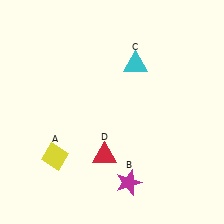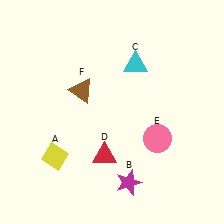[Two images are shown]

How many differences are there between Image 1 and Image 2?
There are 2 differences between the two images.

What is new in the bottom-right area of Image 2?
A pink circle (E) was added in the bottom-right area of Image 2.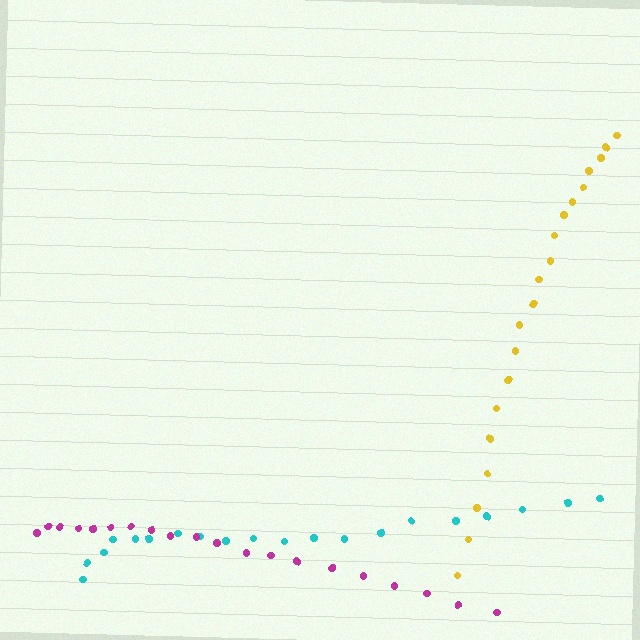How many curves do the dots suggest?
There are 3 distinct paths.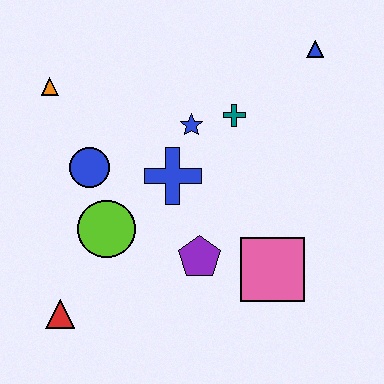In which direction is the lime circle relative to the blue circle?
The lime circle is below the blue circle.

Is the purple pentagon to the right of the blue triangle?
No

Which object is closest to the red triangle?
The lime circle is closest to the red triangle.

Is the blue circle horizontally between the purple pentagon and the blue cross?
No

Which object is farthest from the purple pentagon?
The blue triangle is farthest from the purple pentagon.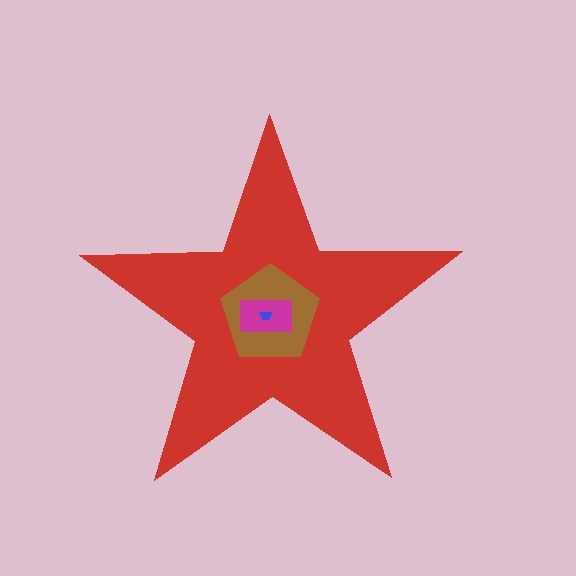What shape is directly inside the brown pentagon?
The magenta rectangle.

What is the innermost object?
The blue trapezoid.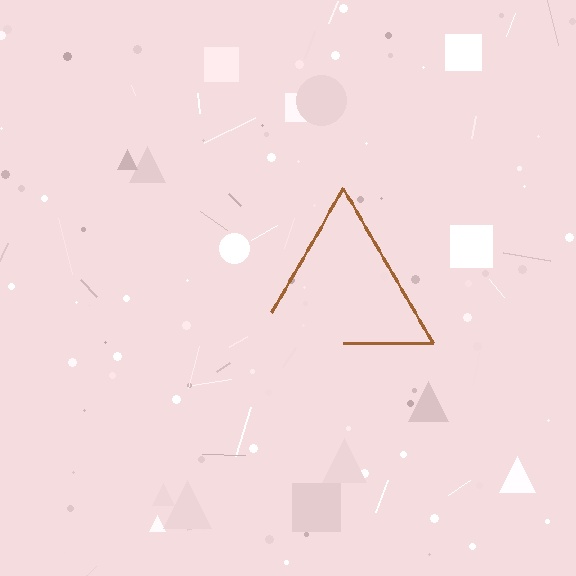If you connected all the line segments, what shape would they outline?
They would outline a triangle.